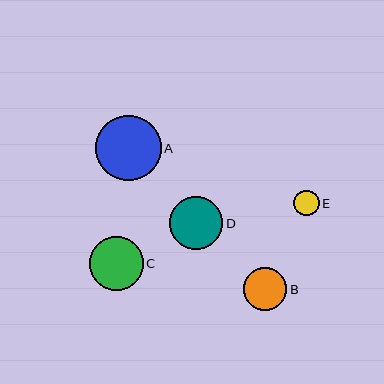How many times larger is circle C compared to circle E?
Circle C is approximately 2.1 times the size of circle E.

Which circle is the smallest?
Circle E is the smallest with a size of approximately 26 pixels.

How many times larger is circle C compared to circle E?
Circle C is approximately 2.1 times the size of circle E.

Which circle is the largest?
Circle A is the largest with a size of approximately 65 pixels.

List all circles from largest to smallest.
From largest to smallest: A, C, D, B, E.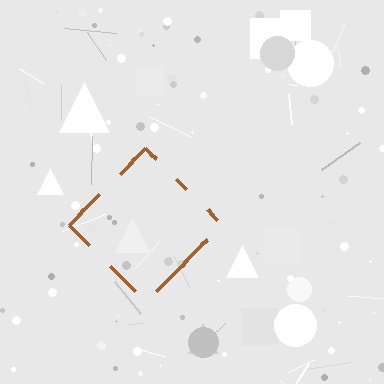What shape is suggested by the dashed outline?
The dashed outline suggests a diamond.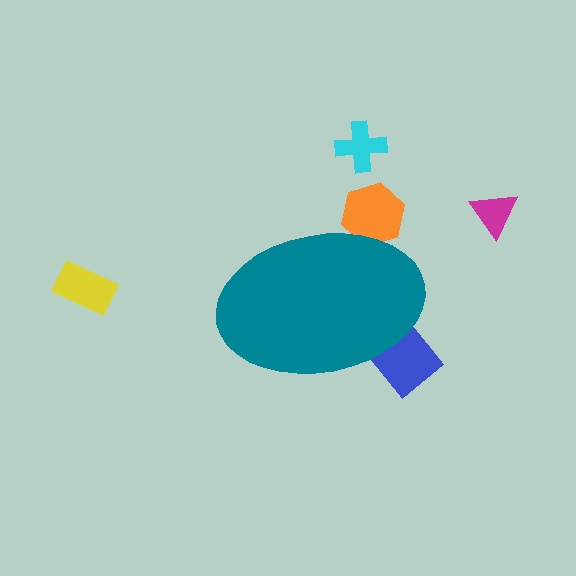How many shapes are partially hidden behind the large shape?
2 shapes are partially hidden.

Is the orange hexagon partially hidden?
Yes, the orange hexagon is partially hidden behind the teal ellipse.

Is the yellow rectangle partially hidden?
No, the yellow rectangle is fully visible.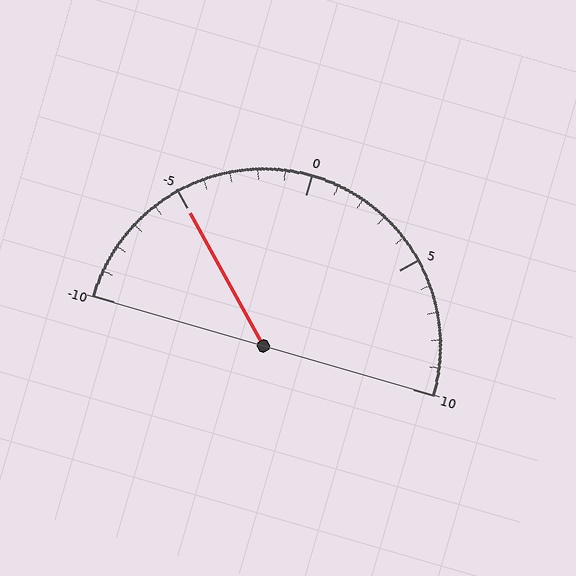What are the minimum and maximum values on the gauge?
The gauge ranges from -10 to 10.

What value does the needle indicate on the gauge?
The needle indicates approximately -5.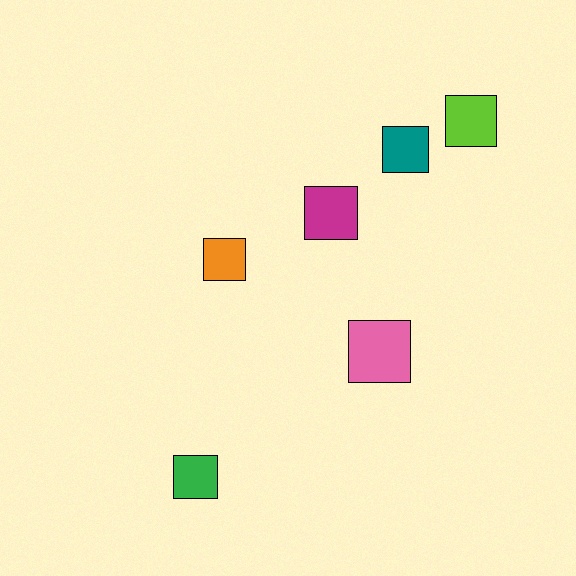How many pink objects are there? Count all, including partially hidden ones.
There is 1 pink object.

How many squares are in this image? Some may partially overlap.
There are 6 squares.